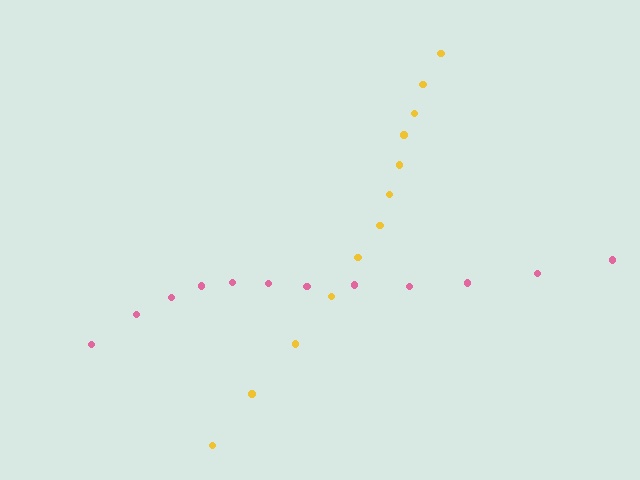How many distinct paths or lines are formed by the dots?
There are 2 distinct paths.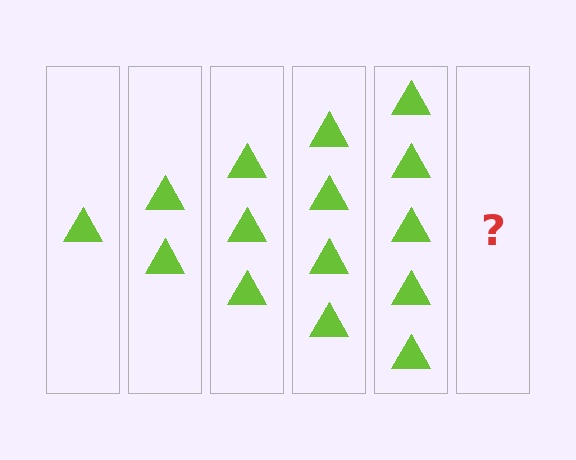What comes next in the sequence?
The next element should be 6 triangles.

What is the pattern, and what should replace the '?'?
The pattern is that each step adds one more triangle. The '?' should be 6 triangles.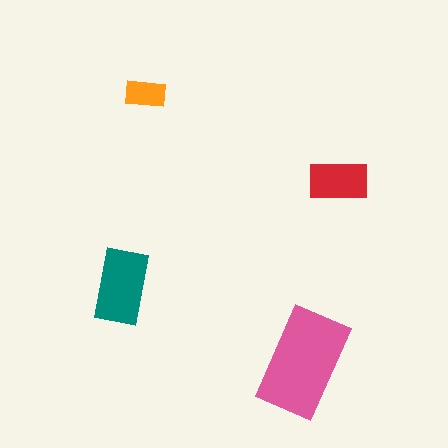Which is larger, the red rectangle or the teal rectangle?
The teal one.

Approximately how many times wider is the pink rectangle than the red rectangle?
About 2 times wider.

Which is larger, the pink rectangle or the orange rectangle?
The pink one.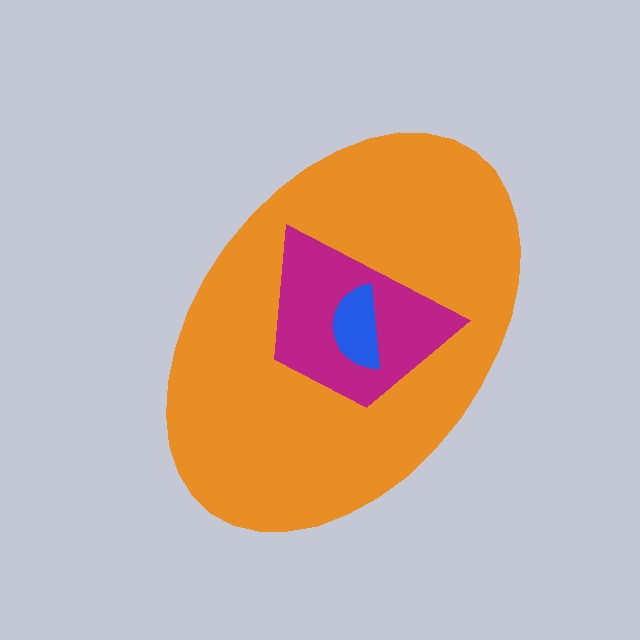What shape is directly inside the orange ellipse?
The magenta trapezoid.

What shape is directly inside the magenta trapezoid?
The blue semicircle.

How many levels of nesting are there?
3.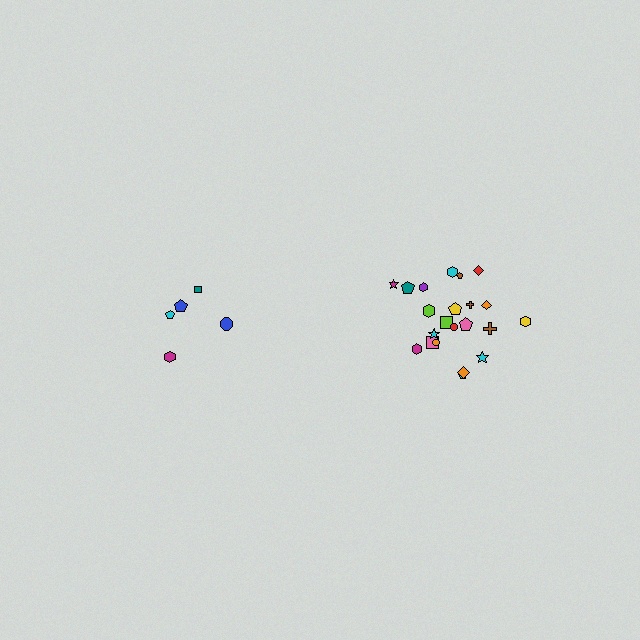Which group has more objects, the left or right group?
The right group.